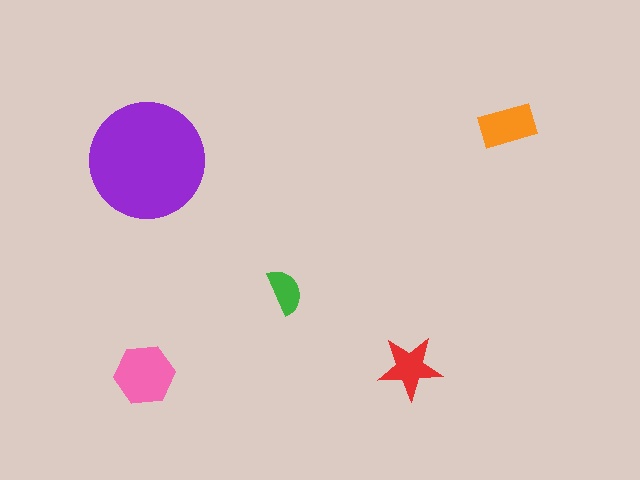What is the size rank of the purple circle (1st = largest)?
1st.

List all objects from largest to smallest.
The purple circle, the pink hexagon, the orange rectangle, the red star, the green semicircle.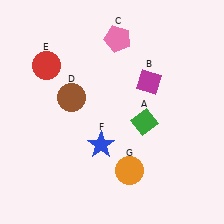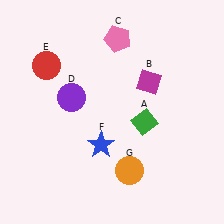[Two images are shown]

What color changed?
The circle (D) changed from brown in Image 1 to purple in Image 2.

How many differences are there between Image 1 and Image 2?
There is 1 difference between the two images.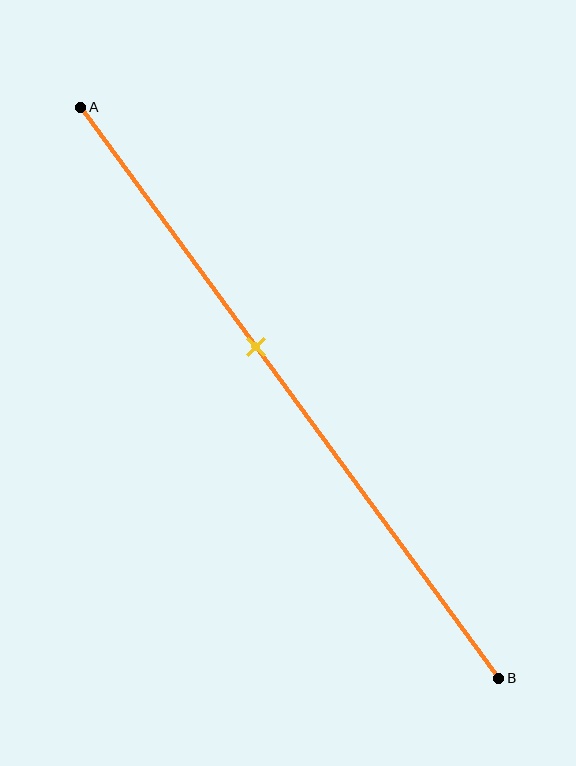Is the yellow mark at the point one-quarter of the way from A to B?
No, the mark is at about 40% from A, not at the 25% one-quarter point.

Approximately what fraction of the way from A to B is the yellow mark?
The yellow mark is approximately 40% of the way from A to B.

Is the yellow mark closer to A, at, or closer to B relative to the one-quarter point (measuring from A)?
The yellow mark is closer to point B than the one-quarter point of segment AB.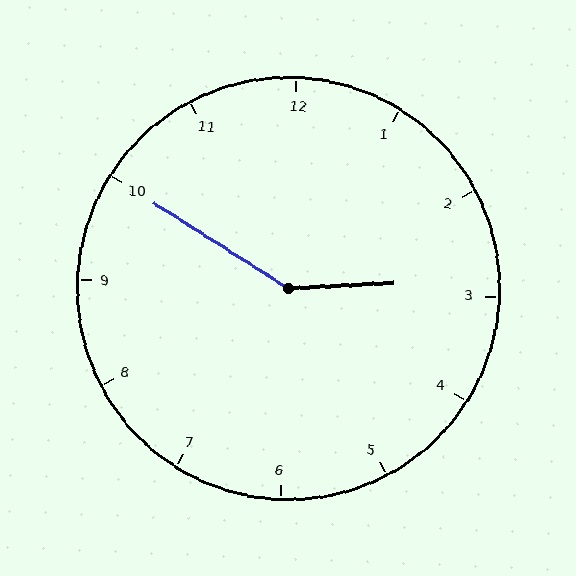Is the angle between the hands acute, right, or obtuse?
It is obtuse.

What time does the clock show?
2:50.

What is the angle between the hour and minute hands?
Approximately 145 degrees.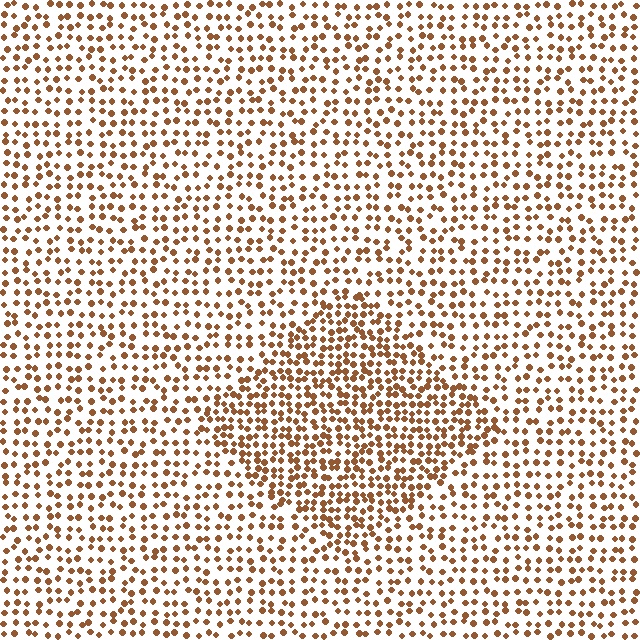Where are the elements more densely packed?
The elements are more densely packed inside the diamond boundary.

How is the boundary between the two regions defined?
The boundary is defined by a change in element density (approximately 1.7x ratio). All elements are the same color, size, and shape.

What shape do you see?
I see a diamond.